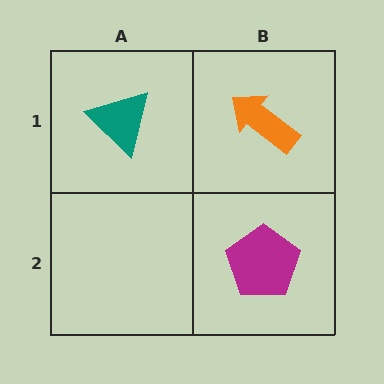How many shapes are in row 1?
2 shapes.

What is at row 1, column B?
An orange arrow.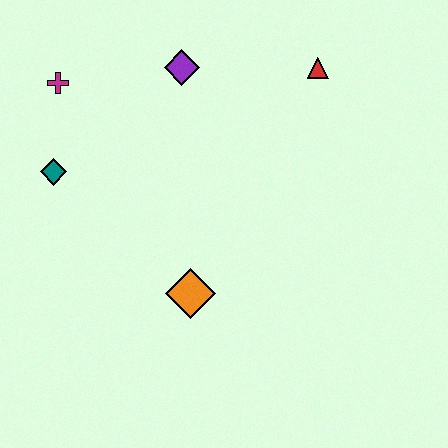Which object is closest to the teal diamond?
The magenta cross is closest to the teal diamond.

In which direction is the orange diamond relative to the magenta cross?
The orange diamond is below the magenta cross.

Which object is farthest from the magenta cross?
The red triangle is farthest from the magenta cross.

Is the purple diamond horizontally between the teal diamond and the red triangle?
Yes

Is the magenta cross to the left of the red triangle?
Yes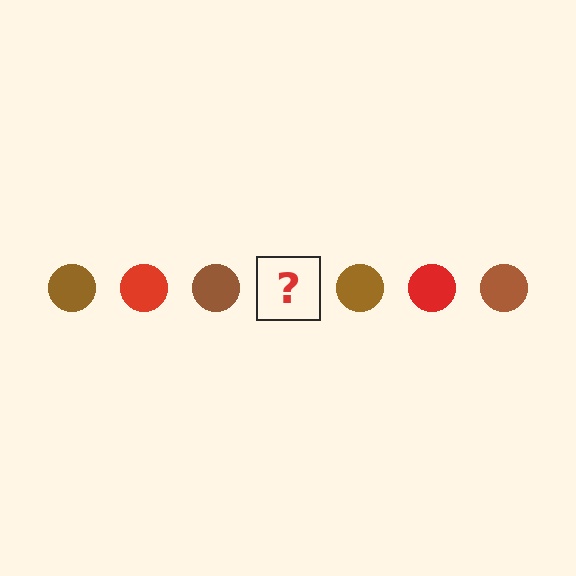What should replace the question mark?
The question mark should be replaced with a red circle.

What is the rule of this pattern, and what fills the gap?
The rule is that the pattern cycles through brown, red circles. The gap should be filled with a red circle.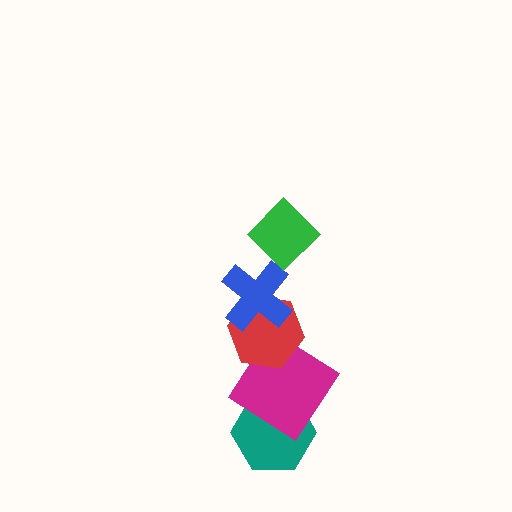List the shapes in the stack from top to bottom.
From top to bottom: the green diamond, the blue cross, the red hexagon, the magenta diamond, the teal hexagon.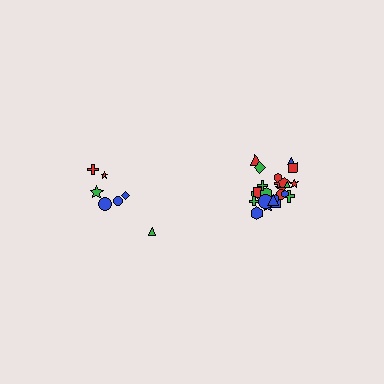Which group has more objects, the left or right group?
The right group.